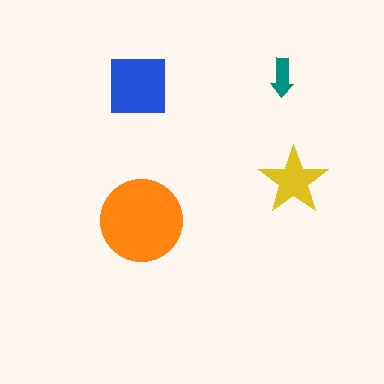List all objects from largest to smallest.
The orange circle, the blue square, the yellow star, the teal arrow.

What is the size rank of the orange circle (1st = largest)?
1st.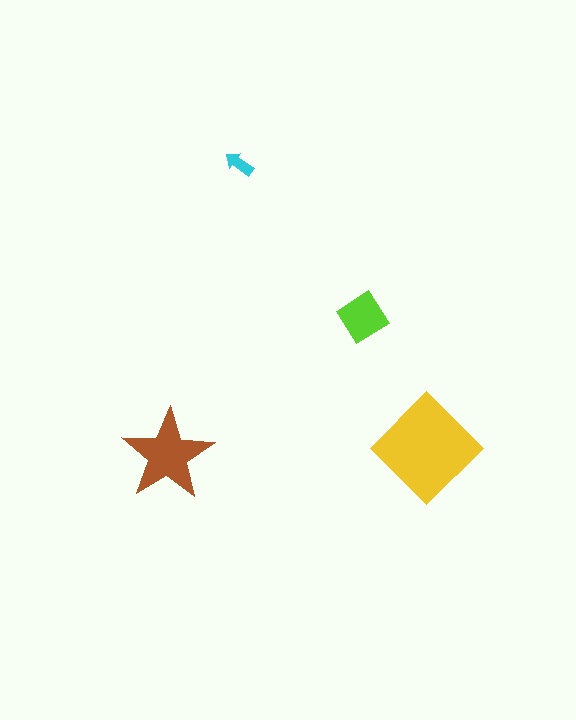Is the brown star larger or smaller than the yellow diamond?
Smaller.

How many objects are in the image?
There are 4 objects in the image.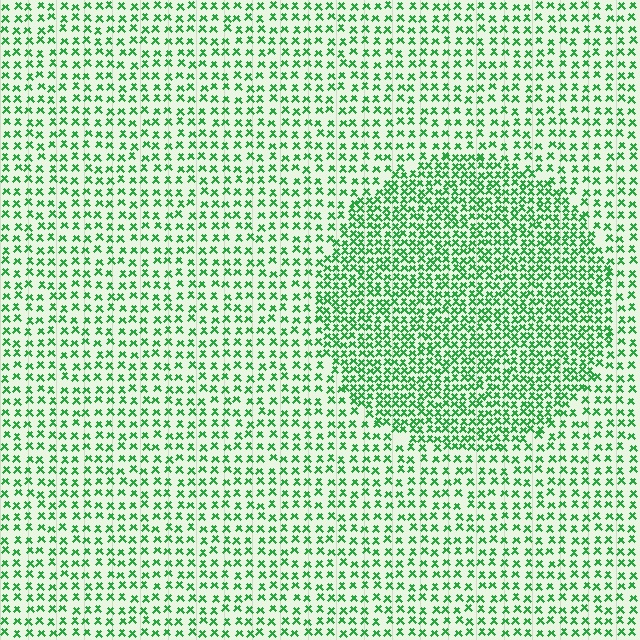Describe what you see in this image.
The image contains small green elements arranged at two different densities. A circle-shaped region is visible where the elements are more densely packed than the surrounding area.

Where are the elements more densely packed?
The elements are more densely packed inside the circle boundary.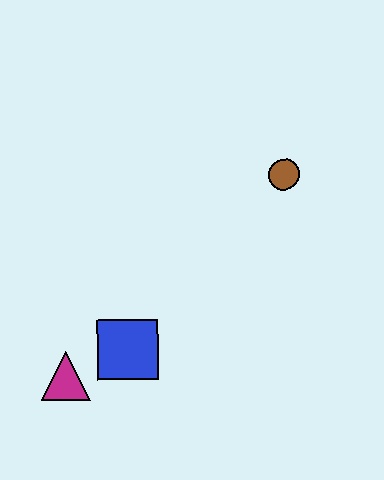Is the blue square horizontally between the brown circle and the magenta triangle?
Yes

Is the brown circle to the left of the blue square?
No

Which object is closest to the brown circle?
The blue square is closest to the brown circle.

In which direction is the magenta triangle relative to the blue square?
The magenta triangle is to the left of the blue square.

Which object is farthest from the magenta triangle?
The brown circle is farthest from the magenta triangle.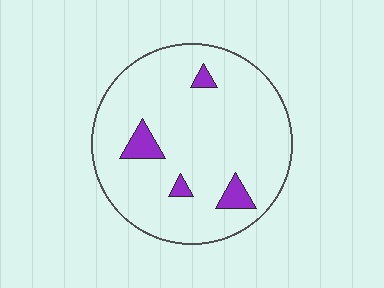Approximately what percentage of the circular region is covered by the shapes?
Approximately 10%.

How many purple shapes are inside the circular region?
4.